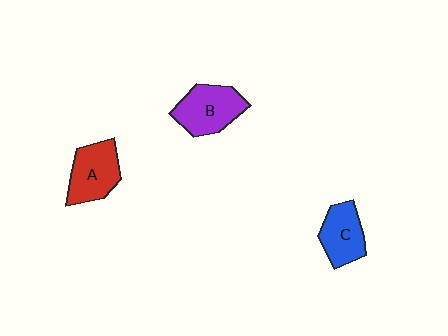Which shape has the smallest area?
Shape C (blue).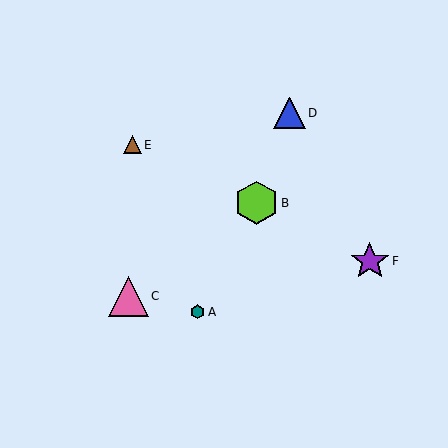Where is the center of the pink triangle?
The center of the pink triangle is at (129, 296).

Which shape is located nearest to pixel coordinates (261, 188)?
The lime hexagon (labeled B) at (257, 203) is nearest to that location.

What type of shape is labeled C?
Shape C is a pink triangle.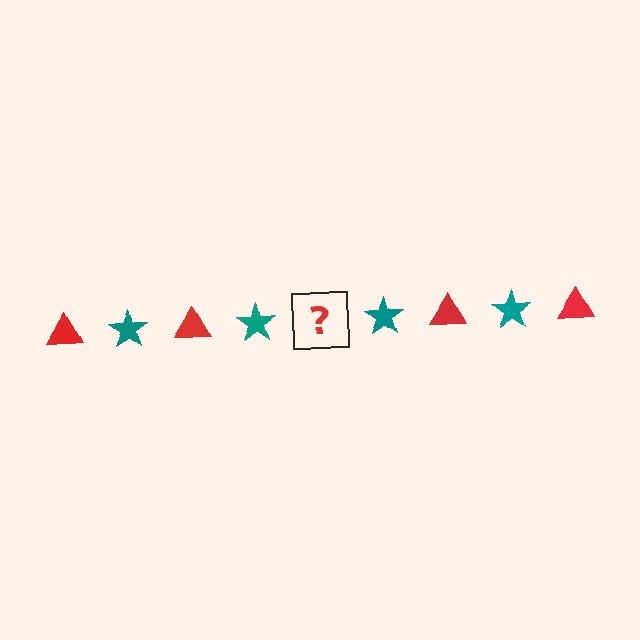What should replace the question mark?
The question mark should be replaced with a red triangle.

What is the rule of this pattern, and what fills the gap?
The rule is that the pattern alternates between red triangle and teal star. The gap should be filled with a red triangle.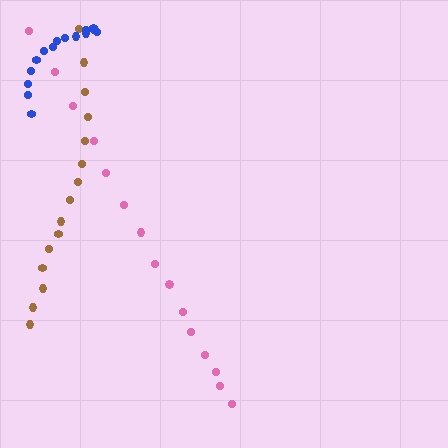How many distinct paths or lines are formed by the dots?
There are 3 distinct paths.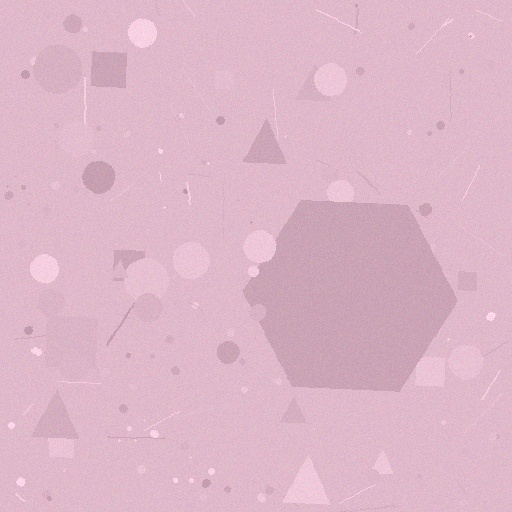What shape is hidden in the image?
A hexagon is hidden in the image.